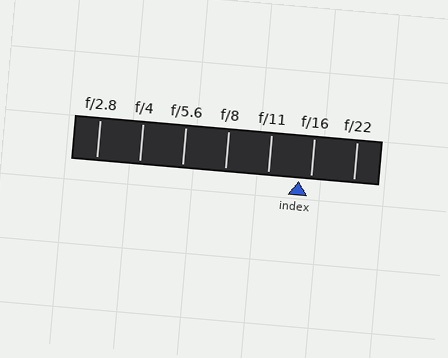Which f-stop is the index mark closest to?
The index mark is closest to f/16.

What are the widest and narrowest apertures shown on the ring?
The widest aperture shown is f/2.8 and the narrowest is f/22.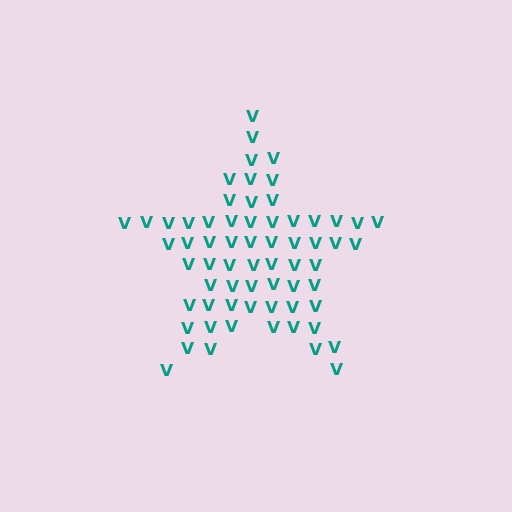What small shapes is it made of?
It is made of small letter V's.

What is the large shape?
The large shape is a star.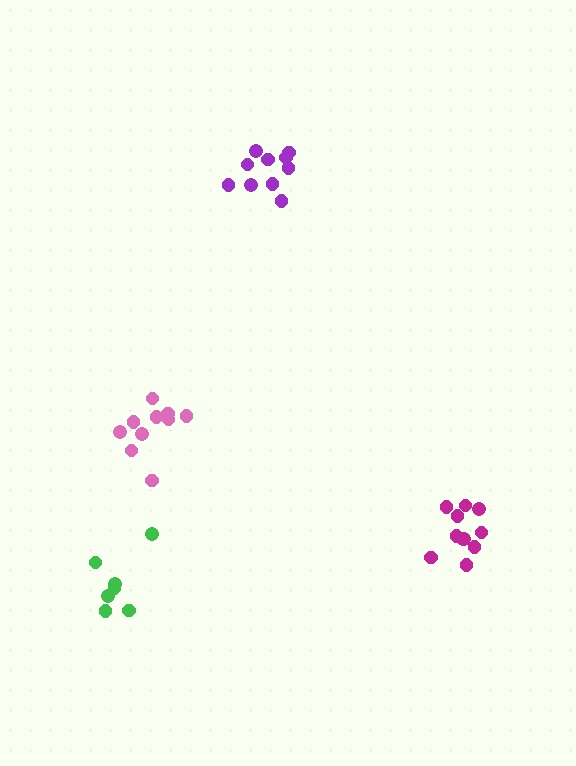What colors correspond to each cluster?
The clusters are colored: magenta, pink, purple, green.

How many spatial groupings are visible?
There are 4 spatial groupings.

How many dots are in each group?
Group 1: 11 dots, Group 2: 11 dots, Group 3: 10 dots, Group 4: 7 dots (39 total).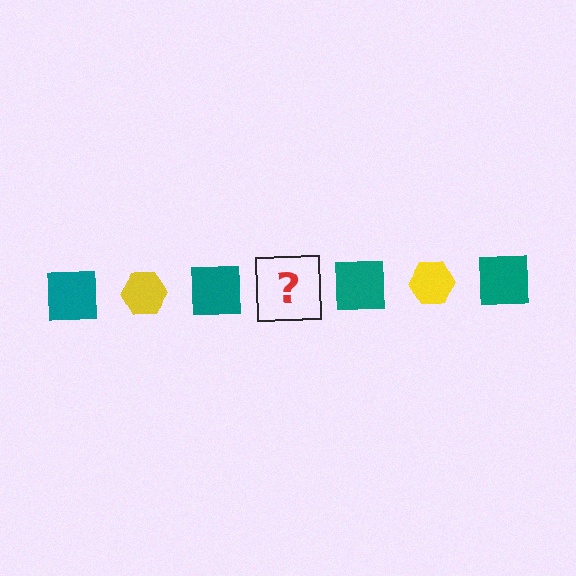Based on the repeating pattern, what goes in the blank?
The blank should be a yellow hexagon.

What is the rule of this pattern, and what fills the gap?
The rule is that the pattern alternates between teal square and yellow hexagon. The gap should be filled with a yellow hexagon.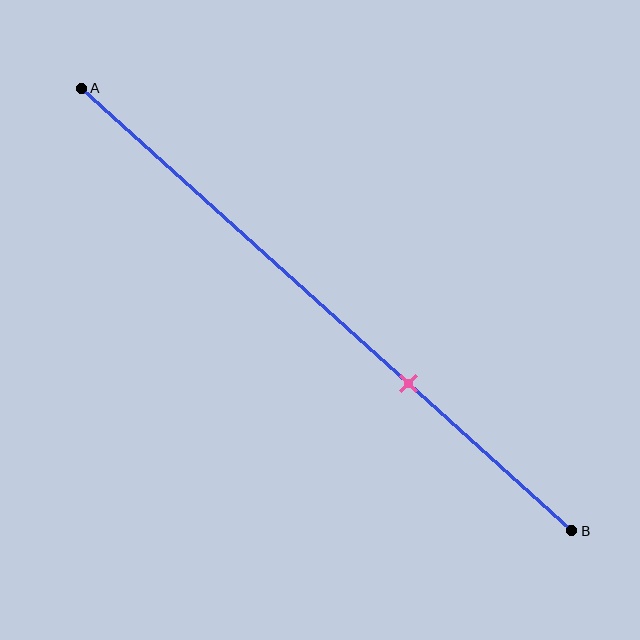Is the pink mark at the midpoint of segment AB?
No, the mark is at about 65% from A, not at the 50% midpoint.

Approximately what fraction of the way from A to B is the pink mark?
The pink mark is approximately 65% of the way from A to B.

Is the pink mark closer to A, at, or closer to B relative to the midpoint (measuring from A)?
The pink mark is closer to point B than the midpoint of segment AB.